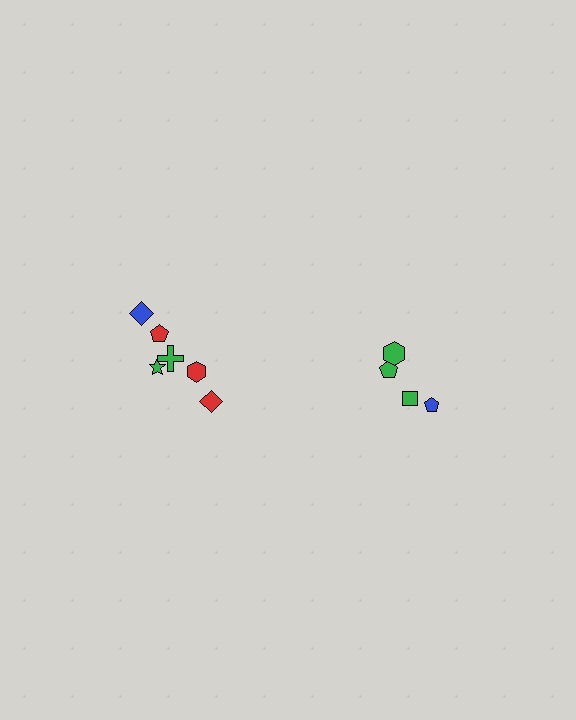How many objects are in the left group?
There are 6 objects.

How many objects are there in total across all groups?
There are 10 objects.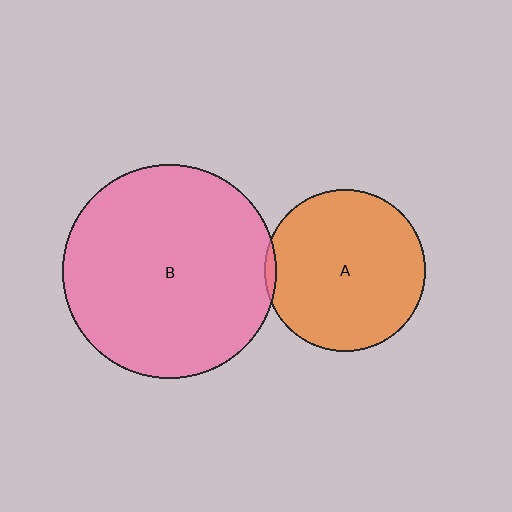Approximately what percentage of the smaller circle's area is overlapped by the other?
Approximately 5%.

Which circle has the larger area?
Circle B (pink).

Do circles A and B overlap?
Yes.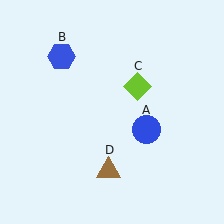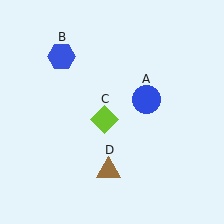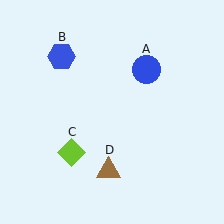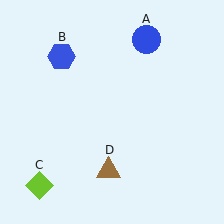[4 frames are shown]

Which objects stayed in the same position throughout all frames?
Blue hexagon (object B) and brown triangle (object D) remained stationary.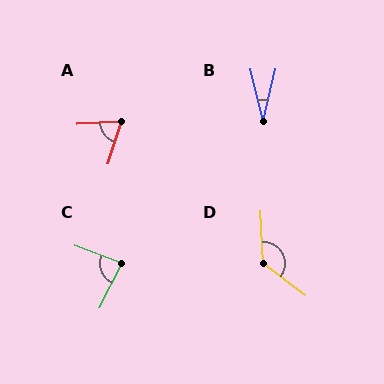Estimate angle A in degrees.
Approximately 70 degrees.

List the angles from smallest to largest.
B (27°), A (70°), C (84°), D (130°).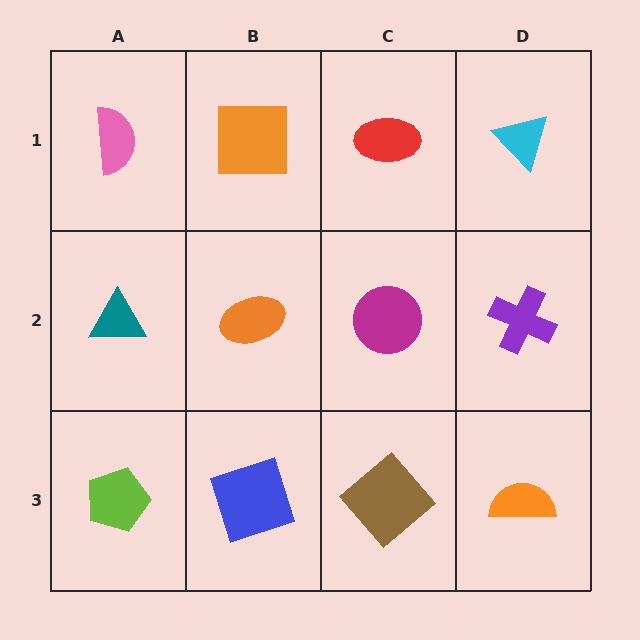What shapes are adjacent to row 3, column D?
A purple cross (row 2, column D), a brown diamond (row 3, column C).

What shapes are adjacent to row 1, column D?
A purple cross (row 2, column D), a red ellipse (row 1, column C).